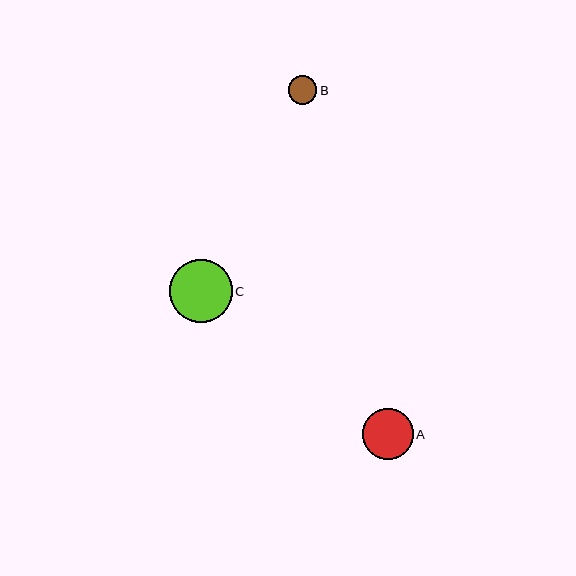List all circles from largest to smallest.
From largest to smallest: C, A, B.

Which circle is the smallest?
Circle B is the smallest with a size of approximately 28 pixels.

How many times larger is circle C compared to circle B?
Circle C is approximately 2.2 times the size of circle B.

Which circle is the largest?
Circle C is the largest with a size of approximately 63 pixels.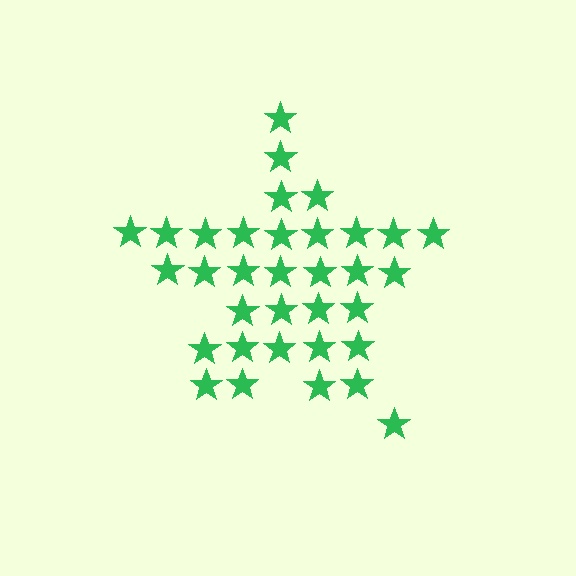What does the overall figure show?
The overall figure shows a star.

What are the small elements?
The small elements are stars.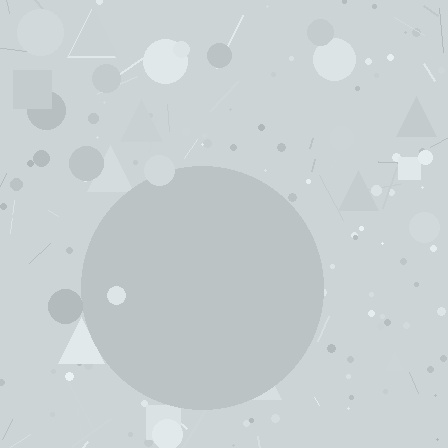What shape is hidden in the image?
A circle is hidden in the image.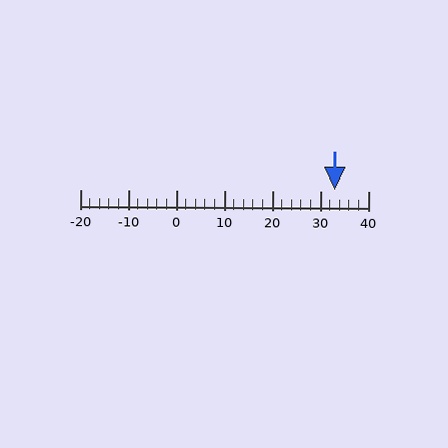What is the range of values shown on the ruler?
The ruler shows values from -20 to 40.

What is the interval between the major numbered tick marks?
The major tick marks are spaced 10 units apart.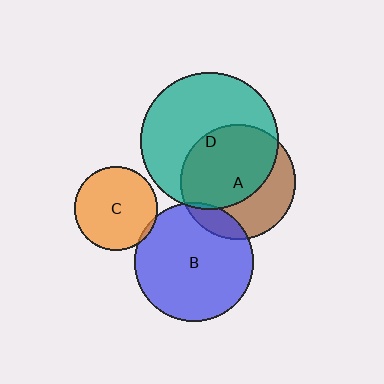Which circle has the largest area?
Circle D (teal).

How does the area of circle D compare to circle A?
Approximately 1.5 times.